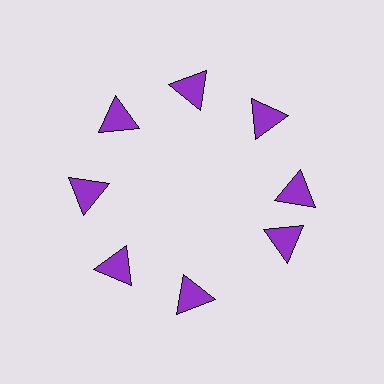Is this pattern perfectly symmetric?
No. The 8 purple triangles are arranged in a ring, but one element near the 4 o'clock position is rotated out of alignment along the ring, breaking the 8-fold rotational symmetry.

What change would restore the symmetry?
The symmetry would be restored by rotating it back into even spacing with its neighbors so that all 8 triangles sit at equal angles and equal distance from the center.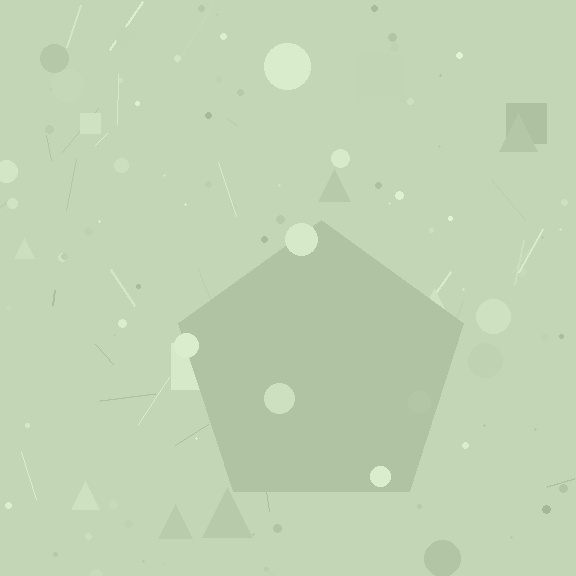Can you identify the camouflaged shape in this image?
The camouflaged shape is a pentagon.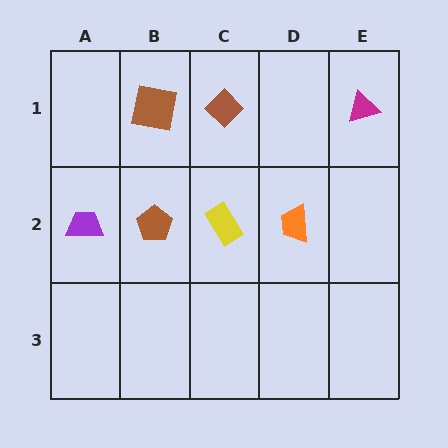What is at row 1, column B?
A brown square.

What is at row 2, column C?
A yellow rectangle.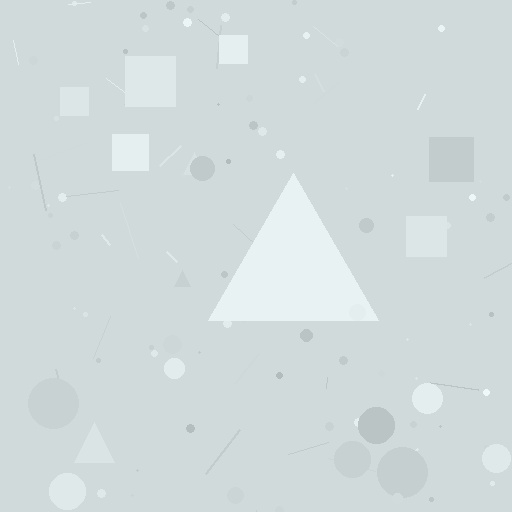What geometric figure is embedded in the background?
A triangle is embedded in the background.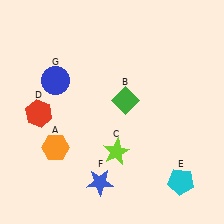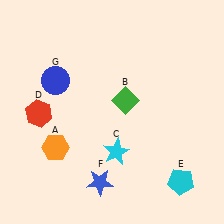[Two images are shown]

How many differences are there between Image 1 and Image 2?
There is 1 difference between the two images.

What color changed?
The star (C) changed from lime in Image 1 to cyan in Image 2.